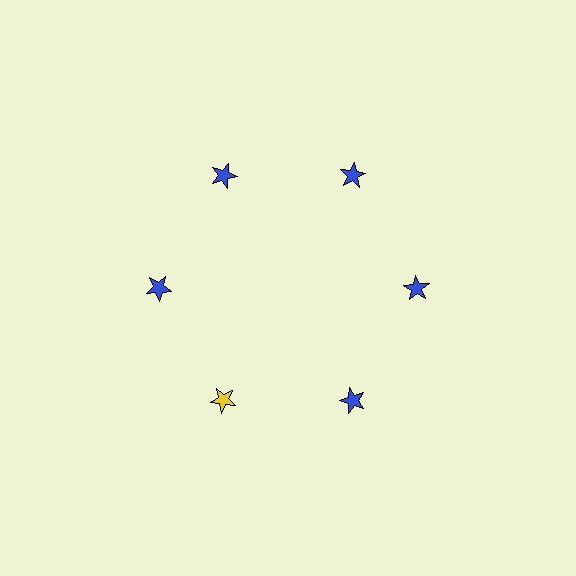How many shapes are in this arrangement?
There are 6 shapes arranged in a ring pattern.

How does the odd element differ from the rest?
It has a different color: yellow instead of blue.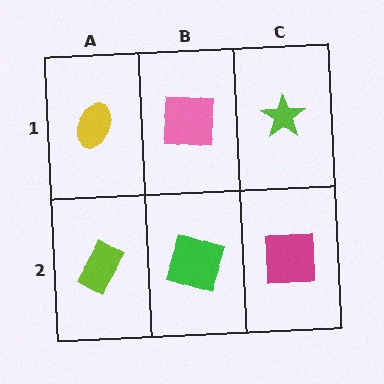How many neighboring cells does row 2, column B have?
3.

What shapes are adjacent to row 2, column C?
A lime star (row 1, column C), a green square (row 2, column B).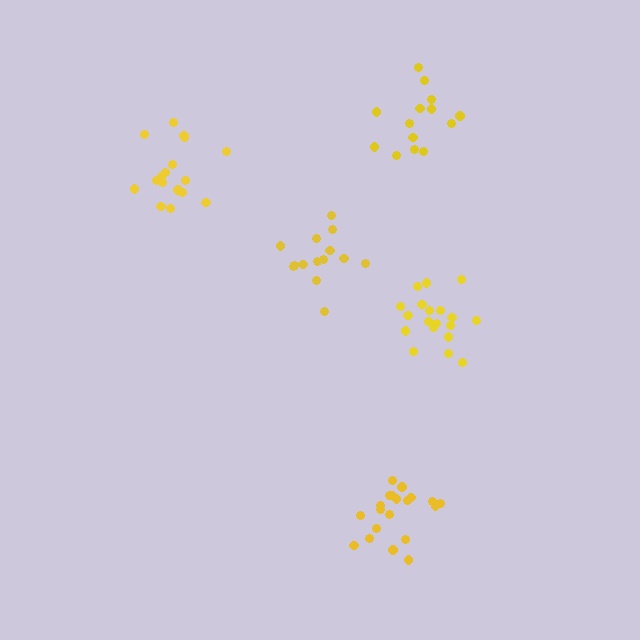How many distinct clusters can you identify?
There are 5 distinct clusters.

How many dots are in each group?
Group 1: 20 dots, Group 2: 14 dots, Group 3: 17 dots, Group 4: 14 dots, Group 5: 19 dots (84 total).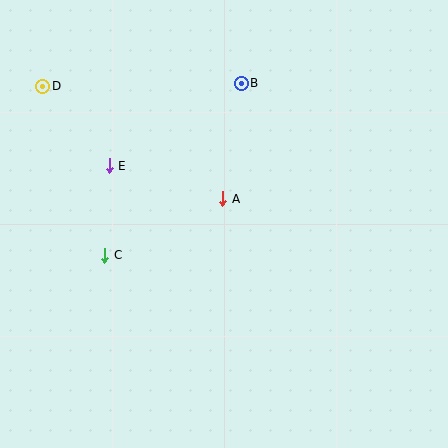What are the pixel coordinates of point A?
Point A is at (223, 199).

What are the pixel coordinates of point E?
Point E is at (109, 166).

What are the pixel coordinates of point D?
Point D is at (43, 86).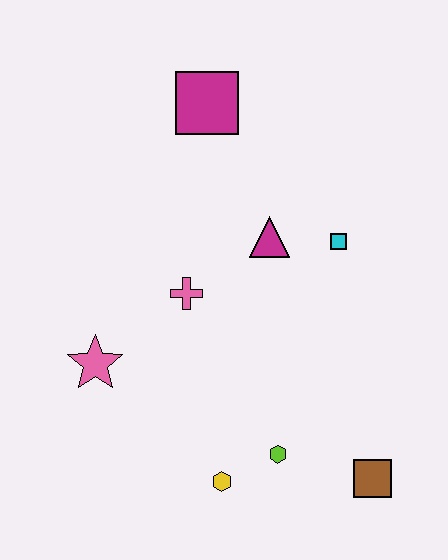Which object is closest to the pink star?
The pink cross is closest to the pink star.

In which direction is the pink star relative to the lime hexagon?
The pink star is to the left of the lime hexagon.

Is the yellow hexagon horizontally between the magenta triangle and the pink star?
Yes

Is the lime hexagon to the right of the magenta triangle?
Yes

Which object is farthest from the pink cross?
The brown square is farthest from the pink cross.